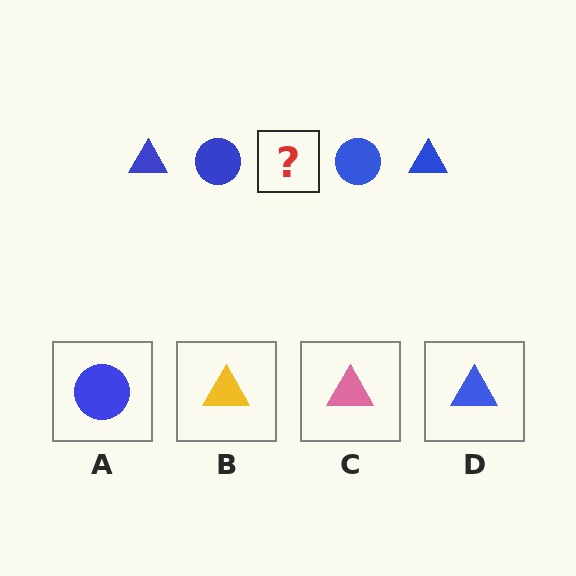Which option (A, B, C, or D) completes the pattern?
D.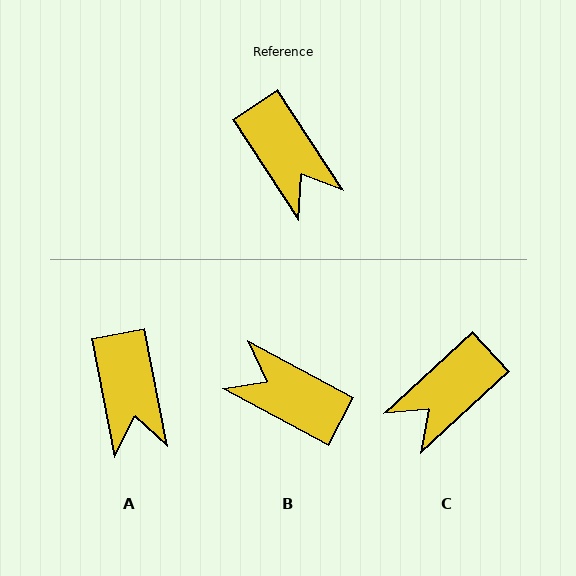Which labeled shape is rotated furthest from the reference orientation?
B, about 151 degrees away.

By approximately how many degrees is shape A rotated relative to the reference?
Approximately 22 degrees clockwise.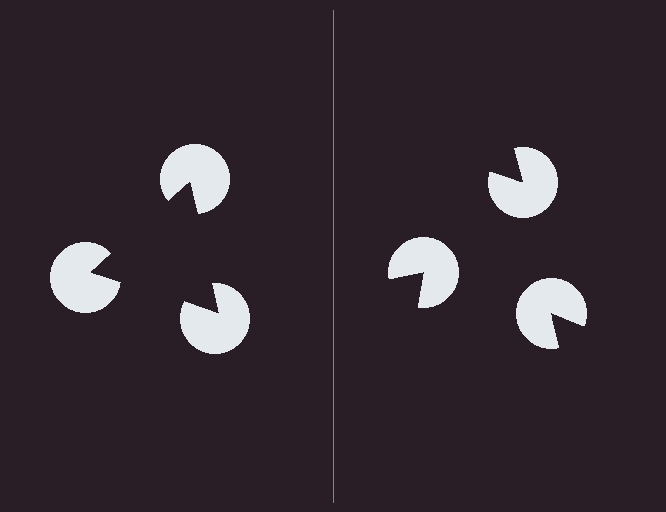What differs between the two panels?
The pac-man discs are positioned identically on both sides; only the wedge orientations differ. On the left they align to a triangle; on the right they are misaligned.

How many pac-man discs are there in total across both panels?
6 — 3 on each side.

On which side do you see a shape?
An illusory triangle appears on the left side. On the right side the wedge cuts are rotated, so no coherent shape forms.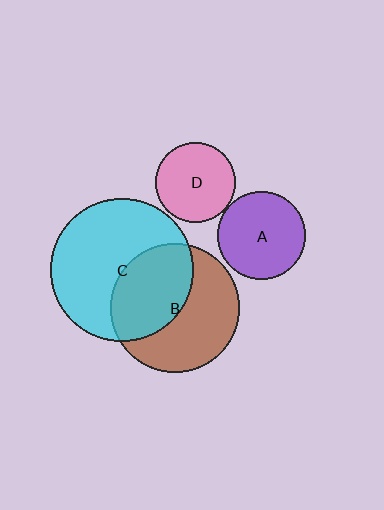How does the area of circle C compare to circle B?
Approximately 1.2 times.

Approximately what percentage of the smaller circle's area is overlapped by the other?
Approximately 45%.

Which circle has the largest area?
Circle C (cyan).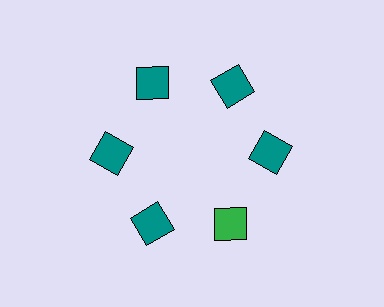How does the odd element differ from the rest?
It has a different color: green instead of teal.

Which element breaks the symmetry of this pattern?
The green diamond at roughly the 5 o'clock position breaks the symmetry. All other shapes are teal diamonds.